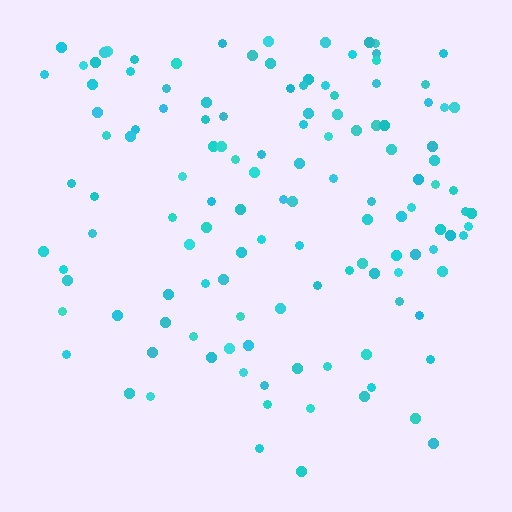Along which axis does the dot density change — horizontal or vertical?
Vertical.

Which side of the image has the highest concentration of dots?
The top.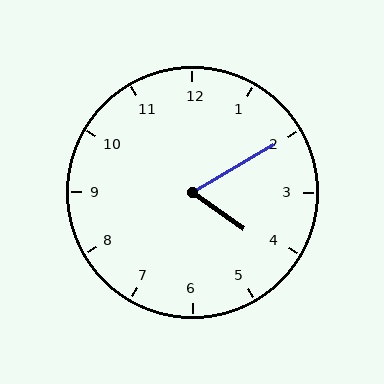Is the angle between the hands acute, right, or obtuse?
It is acute.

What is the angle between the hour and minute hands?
Approximately 65 degrees.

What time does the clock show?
4:10.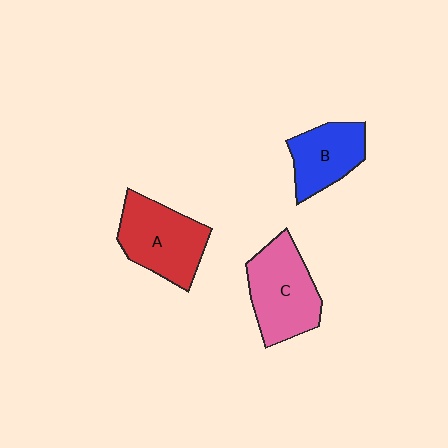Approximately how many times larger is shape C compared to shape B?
Approximately 1.4 times.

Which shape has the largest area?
Shape C (pink).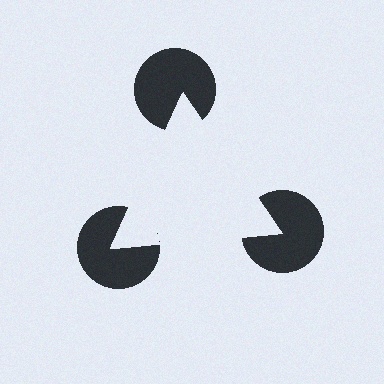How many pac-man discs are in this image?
There are 3 — one at each vertex of the illusory triangle.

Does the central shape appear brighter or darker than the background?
It typically appears slightly brighter than the background, even though no actual brightness change is drawn.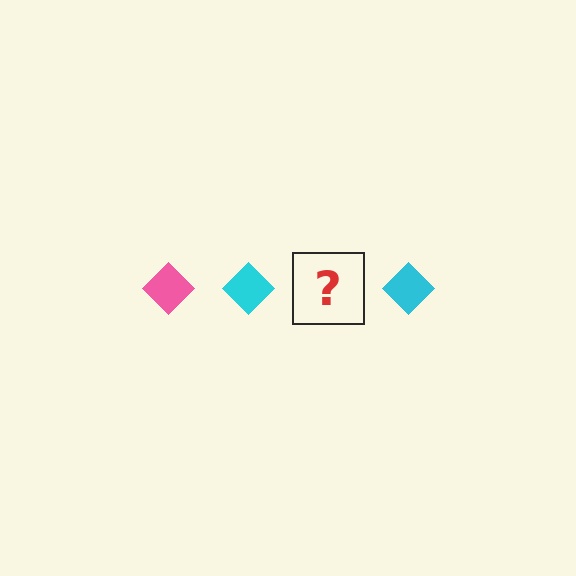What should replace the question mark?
The question mark should be replaced with a pink diamond.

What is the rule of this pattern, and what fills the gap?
The rule is that the pattern cycles through pink, cyan diamonds. The gap should be filled with a pink diamond.